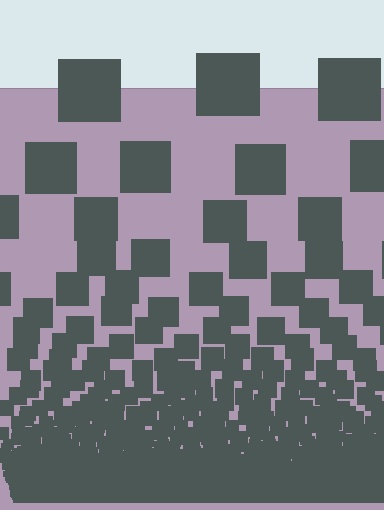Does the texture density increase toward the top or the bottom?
Density increases toward the bottom.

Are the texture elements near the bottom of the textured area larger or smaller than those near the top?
Smaller. The gradient is inverted — elements near the bottom are smaller and denser.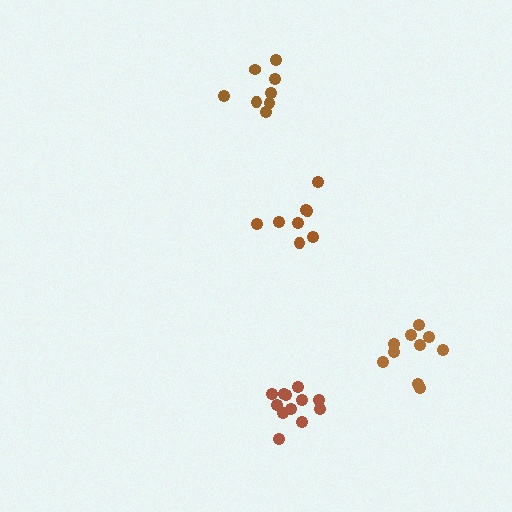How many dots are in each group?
Group 1: 8 dots, Group 2: 8 dots, Group 3: 10 dots, Group 4: 12 dots (38 total).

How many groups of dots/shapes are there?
There are 4 groups.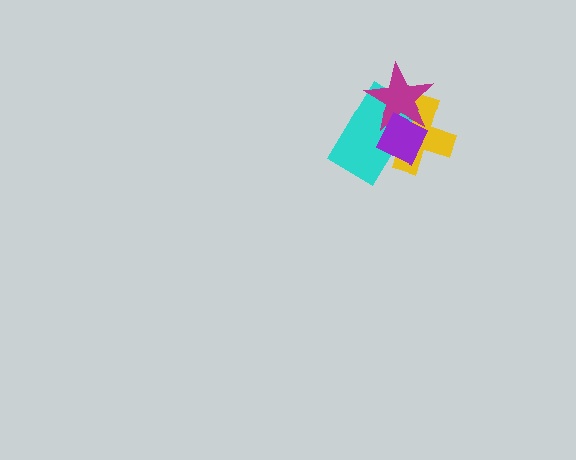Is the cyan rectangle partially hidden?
Yes, it is partially covered by another shape.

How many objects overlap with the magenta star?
3 objects overlap with the magenta star.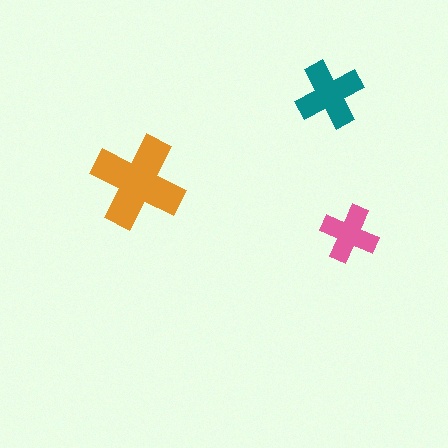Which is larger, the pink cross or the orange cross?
The orange one.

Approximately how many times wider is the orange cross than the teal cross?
About 1.5 times wider.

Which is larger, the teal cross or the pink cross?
The teal one.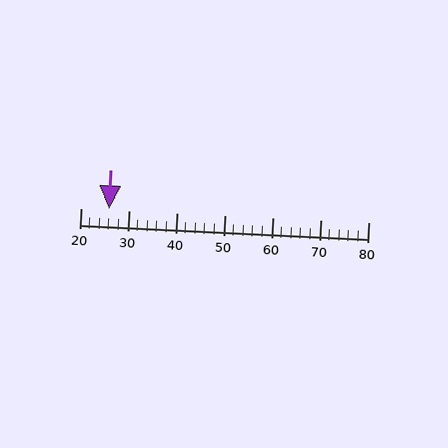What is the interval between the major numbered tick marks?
The major tick marks are spaced 10 units apart.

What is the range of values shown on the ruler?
The ruler shows values from 20 to 80.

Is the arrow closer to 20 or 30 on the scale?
The arrow is closer to 30.